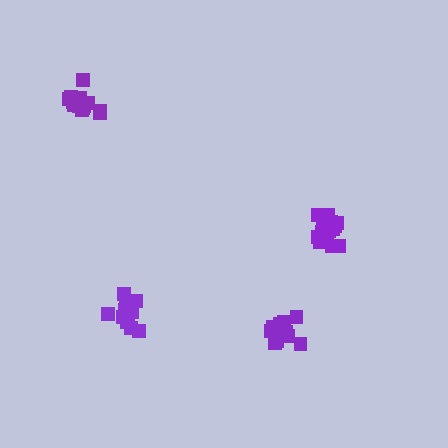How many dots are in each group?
Group 1: 15 dots, Group 2: 15 dots, Group 3: 18 dots, Group 4: 13 dots (61 total).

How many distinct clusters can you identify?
There are 4 distinct clusters.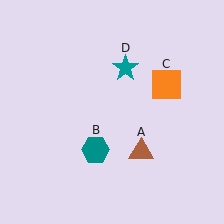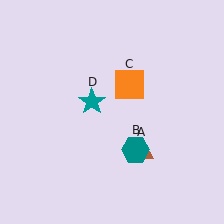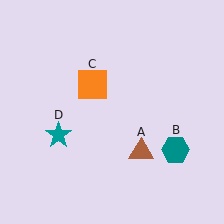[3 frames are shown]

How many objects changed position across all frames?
3 objects changed position: teal hexagon (object B), orange square (object C), teal star (object D).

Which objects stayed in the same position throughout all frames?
Brown triangle (object A) remained stationary.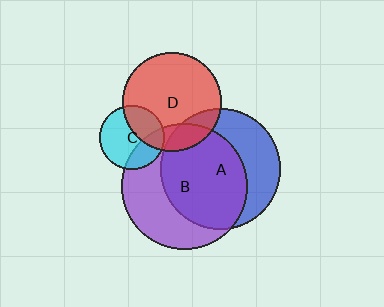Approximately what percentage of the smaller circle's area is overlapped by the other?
Approximately 15%.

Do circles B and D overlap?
Yes.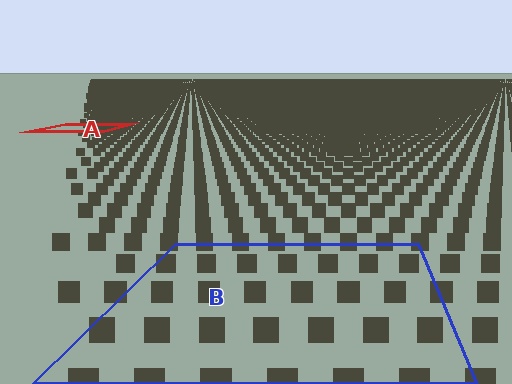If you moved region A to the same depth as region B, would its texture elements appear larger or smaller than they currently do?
They would appear larger. At a closer depth, the same texture elements are projected at a bigger on-screen size.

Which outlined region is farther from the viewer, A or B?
Region A is farther from the viewer — the texture elements inside it appear smaller and more densely packed.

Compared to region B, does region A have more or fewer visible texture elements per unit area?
Region A has more texture elements per unit area — they are packed more densely because it is farther away.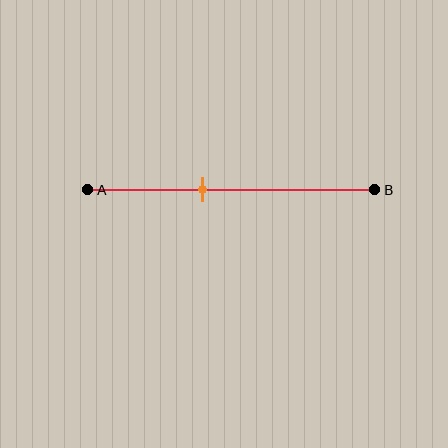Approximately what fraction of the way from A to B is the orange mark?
The orange mark is approximately 40% of the way from A to B.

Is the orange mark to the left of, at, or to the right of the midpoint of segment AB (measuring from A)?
The orange mark is to the left of the midpoint of segment AB.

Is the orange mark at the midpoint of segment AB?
No, the mark is at about 40% from A, not at the 50% midpoint.